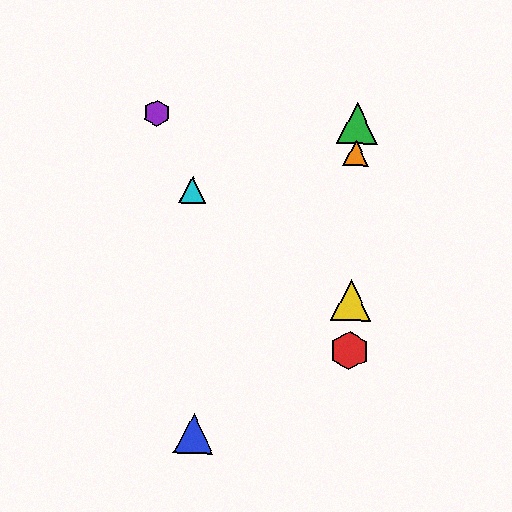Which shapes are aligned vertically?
The red hexagon, the green triangle, the yellow triangle, the orange triangle are aligned vertically.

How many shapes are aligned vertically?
4 shapes (the red hexagon, the green triangle, the yellow triangle, the orange triangle) are aligned vertically.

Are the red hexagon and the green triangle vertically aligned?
Yes, both are at x≈350.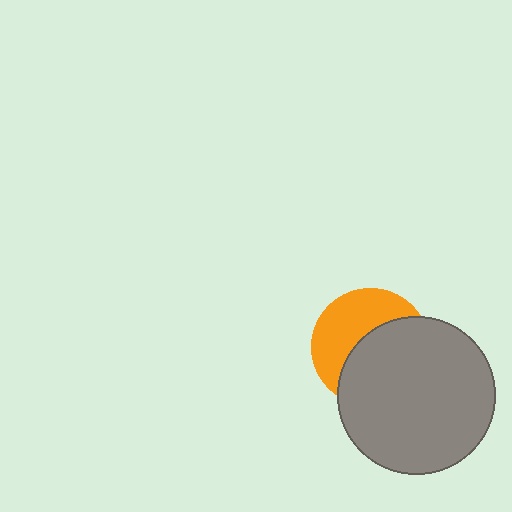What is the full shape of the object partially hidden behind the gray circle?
The partially hidden object is an orange circle.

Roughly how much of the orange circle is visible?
About half of it is visible (roughly 45%).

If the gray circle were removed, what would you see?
You would see the complete orange circle.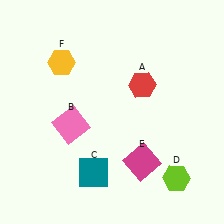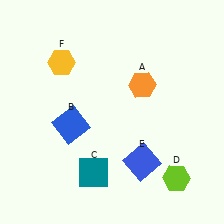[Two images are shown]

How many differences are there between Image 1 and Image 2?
There are 3 differences between the two images.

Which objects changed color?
A changed from red to orange. B changed from pink to blue. E changed from magenta to blue.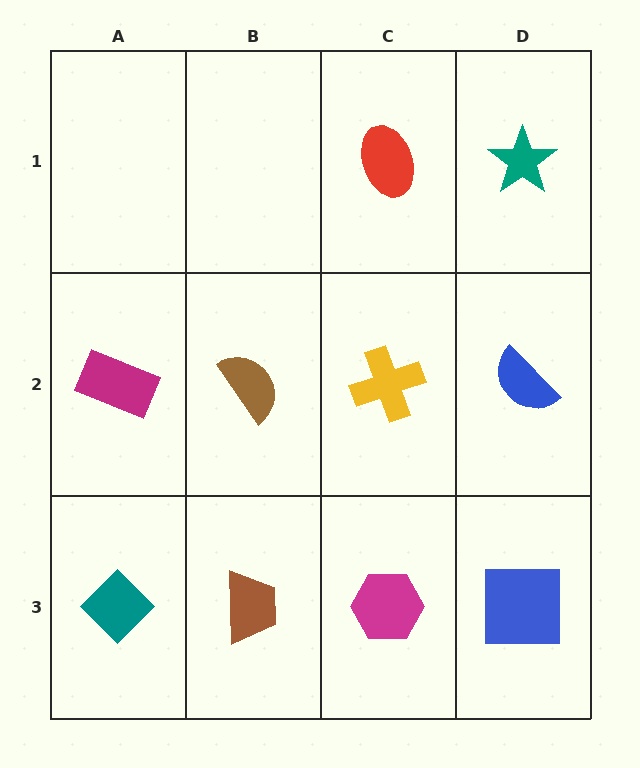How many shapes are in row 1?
2 shapes.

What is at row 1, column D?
A teal star.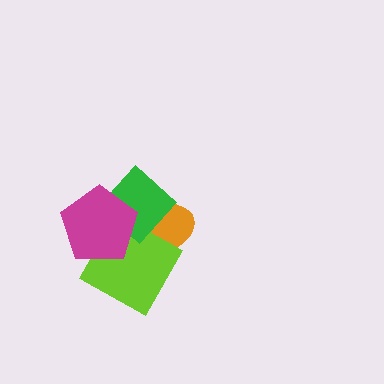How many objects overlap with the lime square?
2 objects overlap with the lime square.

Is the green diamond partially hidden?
Yes, it is partially covered by another shape.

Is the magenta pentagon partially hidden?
No, no other shape covers it.